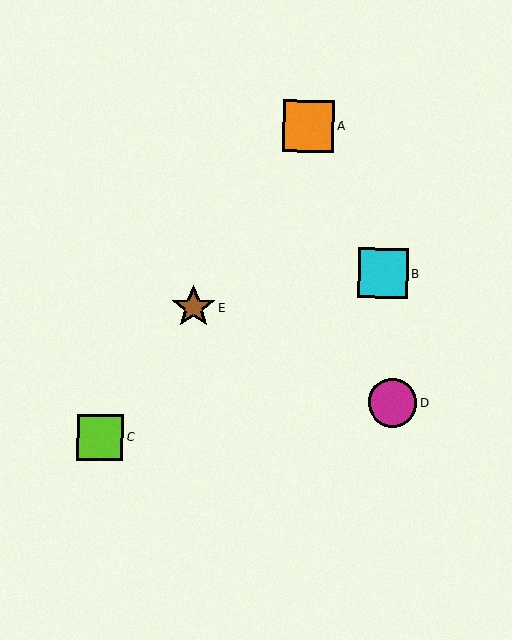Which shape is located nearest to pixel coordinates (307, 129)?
The orange square (labeled A) at (308, 126) is nearest to that location.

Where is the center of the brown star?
The center of the brown star is at (194, 307).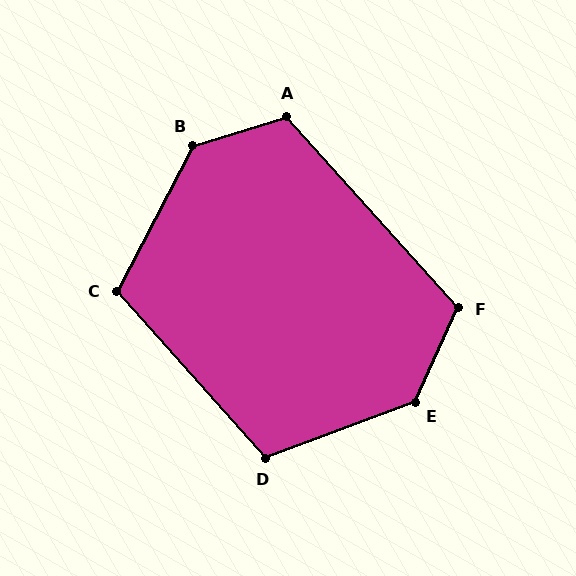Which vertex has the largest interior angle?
B, at approximately 135 degrees.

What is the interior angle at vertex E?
Approximately 134 degrees (obtuse).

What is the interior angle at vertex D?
Approximately 111 degrees (obtuse).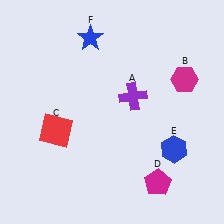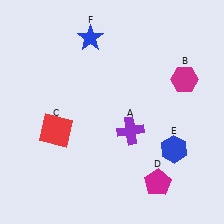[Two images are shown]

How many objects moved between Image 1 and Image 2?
1 object moved between the two images.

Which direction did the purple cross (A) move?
The purple cross (A) moved down.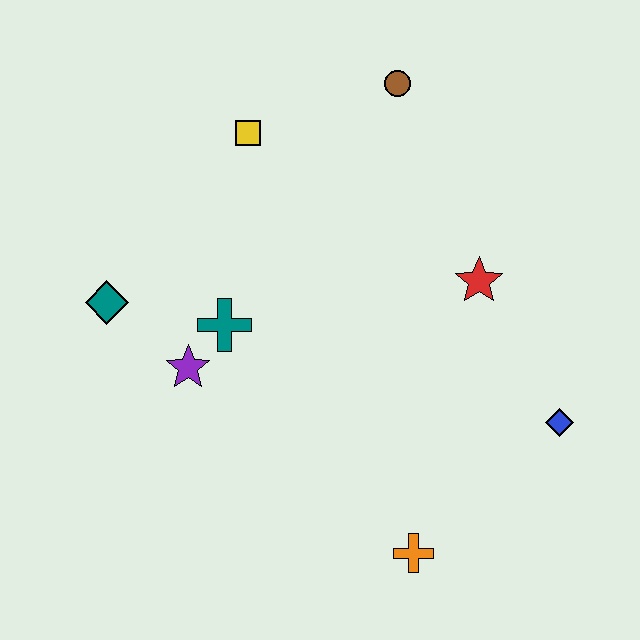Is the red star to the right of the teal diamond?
Yes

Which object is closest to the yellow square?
The brown circle is closest to the yellow square.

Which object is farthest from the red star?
The teal diamond is farthest from the red star.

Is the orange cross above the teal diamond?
No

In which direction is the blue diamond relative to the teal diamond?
The blue diamond is to the right of the teal diamond.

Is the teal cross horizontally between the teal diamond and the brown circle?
Yes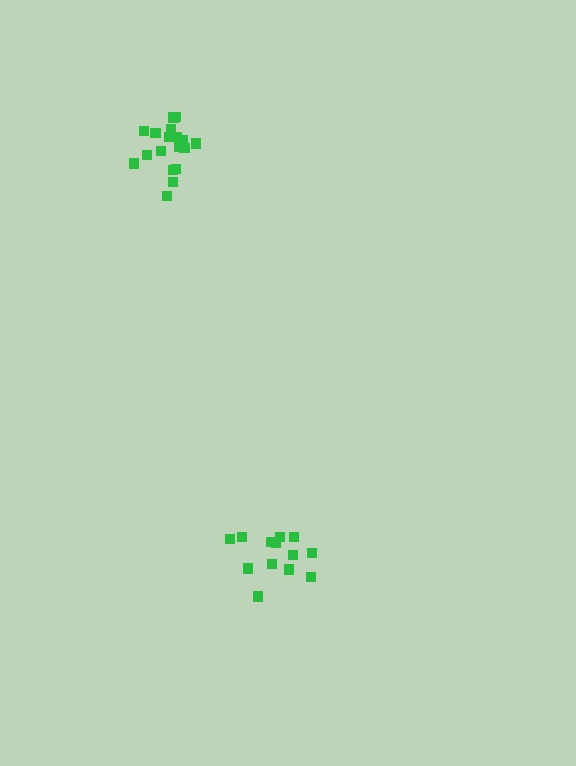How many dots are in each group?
Group 1: 13 dots, Group 2: 18 dots (31 total).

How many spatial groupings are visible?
There are 2 spatial groupings.